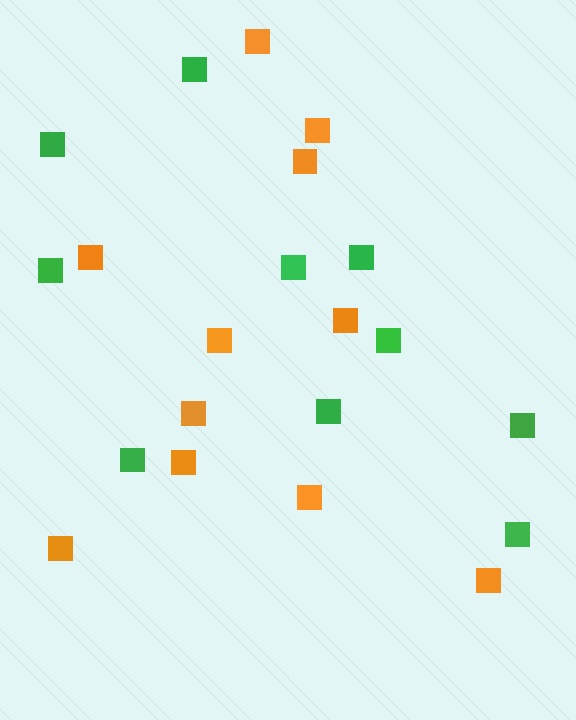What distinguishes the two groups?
There are 2 groups: one group of green squares (10) and one group of orange squares (11).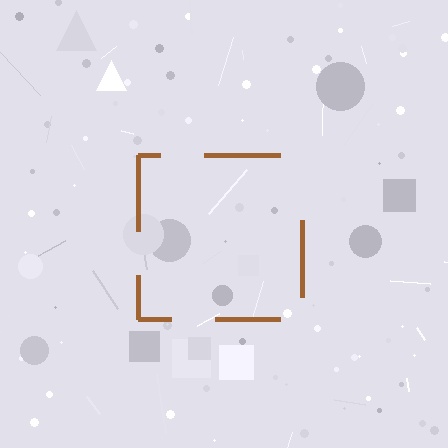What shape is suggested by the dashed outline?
The dashed outline suggests a square.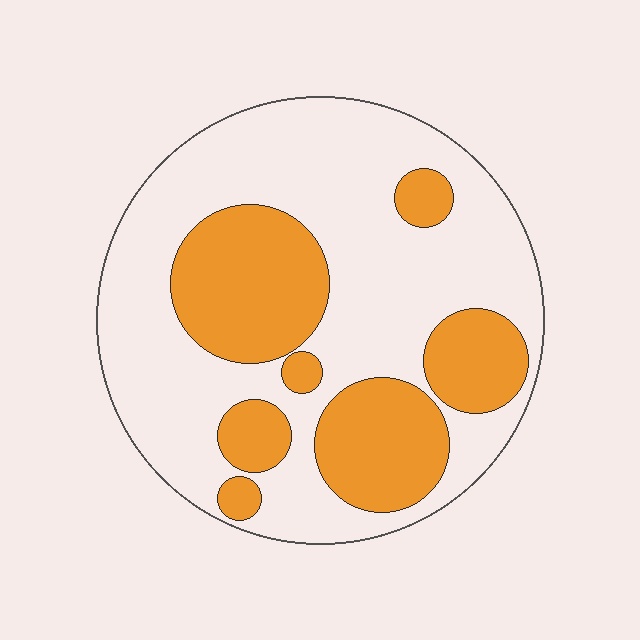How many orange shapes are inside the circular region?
7.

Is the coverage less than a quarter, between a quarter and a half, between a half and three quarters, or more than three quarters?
Between a quarter and a half.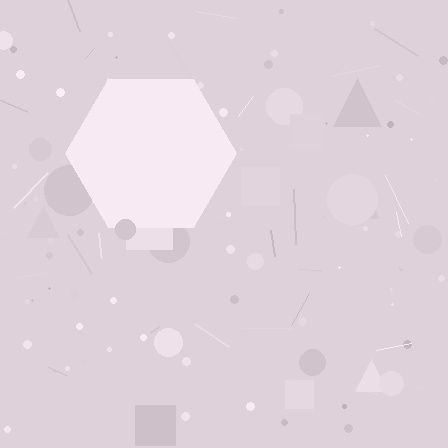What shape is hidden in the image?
A hexagon is hidden in the image.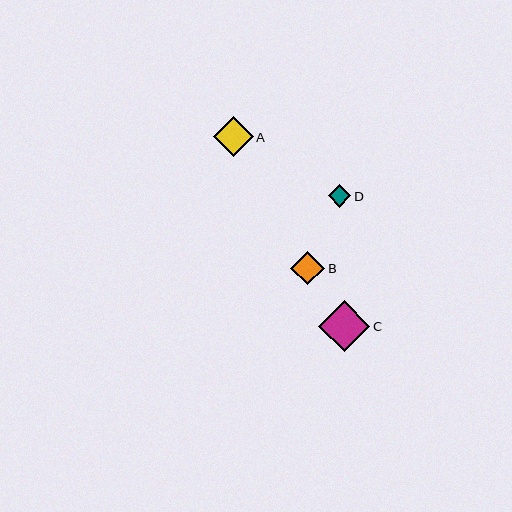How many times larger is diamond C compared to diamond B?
Diamond C is approximately 1.5 times the size of diamond B.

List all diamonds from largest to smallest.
From largest to smallest: C, A, B, D.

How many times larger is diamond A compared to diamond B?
Diamond A is approximately 1.2 times the size of diamond B.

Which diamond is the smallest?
Diamond D is the smallest with a size of approximately 23 pixels.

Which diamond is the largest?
Diamond C is the largest with a size of approximately 51 pixels.